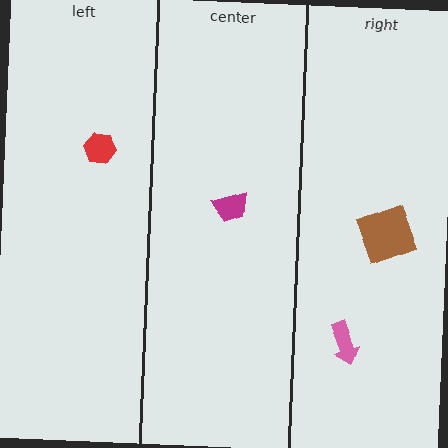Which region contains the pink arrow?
The right region.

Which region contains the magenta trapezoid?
The center region.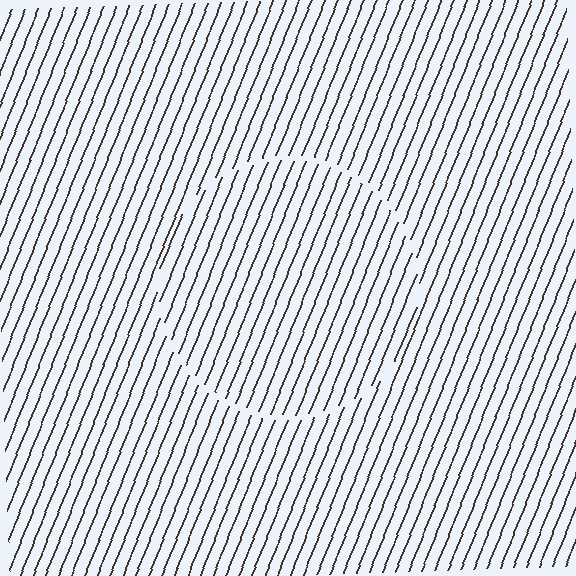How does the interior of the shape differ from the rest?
The interior of the shape contains the same grating, shifted by half a period — the contour is defined by the phase discontinuity where line-ends from the inner and outer gratings abut.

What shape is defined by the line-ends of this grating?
An illusory circle. The interior of the shape contains the same grating, shifted by half a period — the contour is defined by the phase discontinuity where line-ends from the inner and outer gratings abut.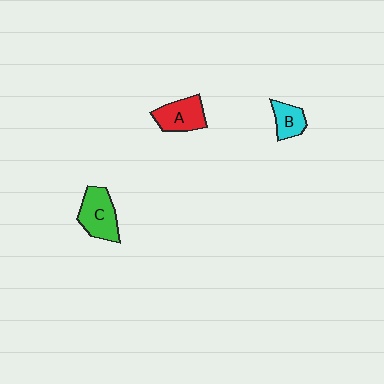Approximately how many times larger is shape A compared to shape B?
Approximately 1.5 times.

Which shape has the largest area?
Shape C (green).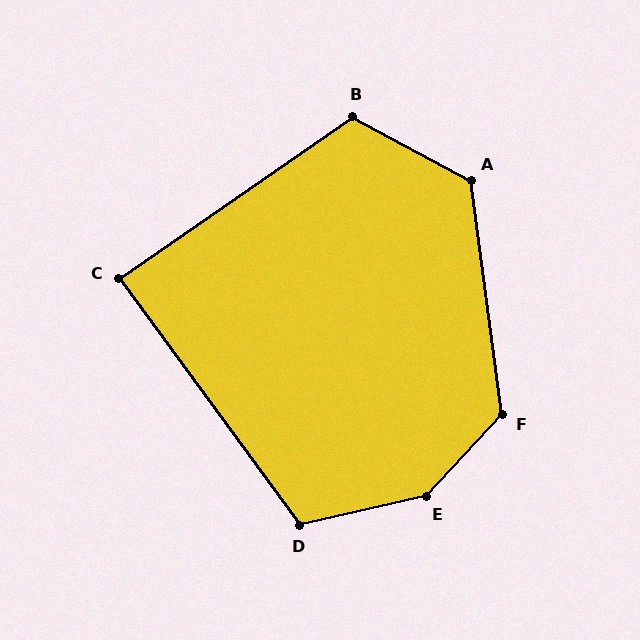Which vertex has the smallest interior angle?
C, at approximately 88 degrees.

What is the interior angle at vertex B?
Approximately 117 degrees (obtuse).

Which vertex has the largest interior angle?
E, at approximately 146 degrees.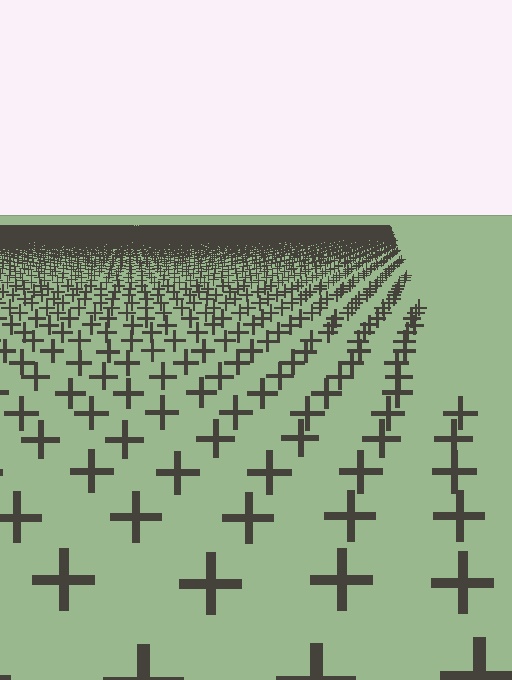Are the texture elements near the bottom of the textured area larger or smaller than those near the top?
Larger. Near the bottom, elements are closer to the viewer and appear at a bigger on-screen size.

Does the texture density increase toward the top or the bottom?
Density increases toward the top.